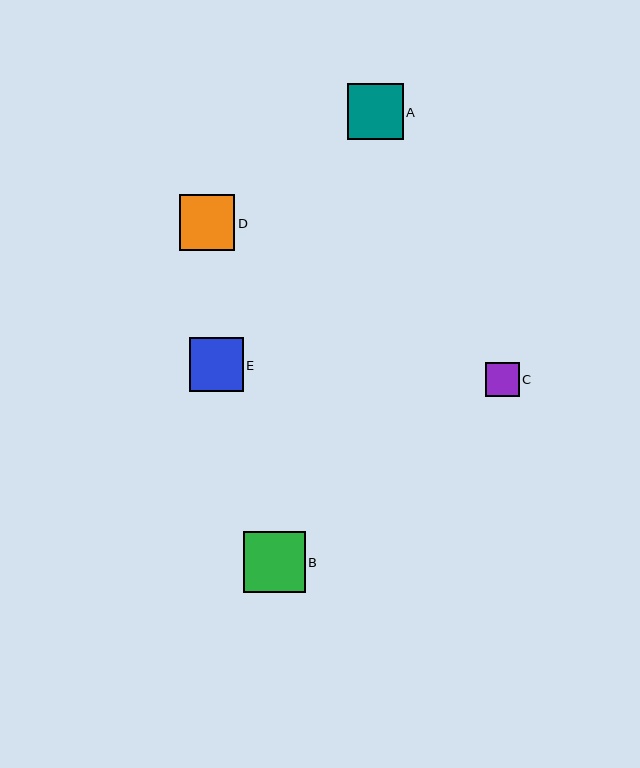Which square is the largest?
Square B is the largest with a size of approximately 61 pixels.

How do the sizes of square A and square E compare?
Square A and square E are approximately the same size.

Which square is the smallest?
Square C is the smallest with a size of approximately 34 pixels.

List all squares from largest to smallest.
From largest to smallest: B, A, D, E, C.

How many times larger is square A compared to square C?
Square A is approximately 1.7 times the size of square C.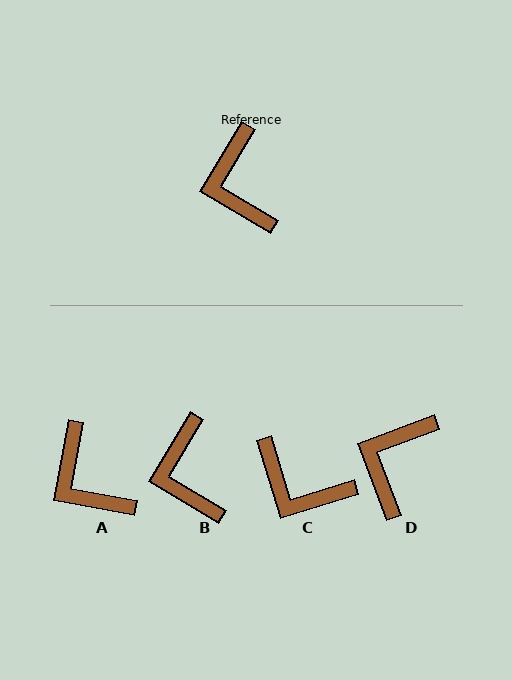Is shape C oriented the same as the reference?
No, it is off by about 48 degrees.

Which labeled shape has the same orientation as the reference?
B.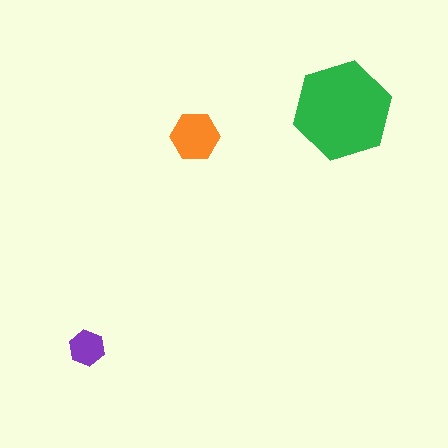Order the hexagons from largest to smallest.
the green one, the orange one, the purple one.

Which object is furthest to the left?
The purple hexagon is leftmost.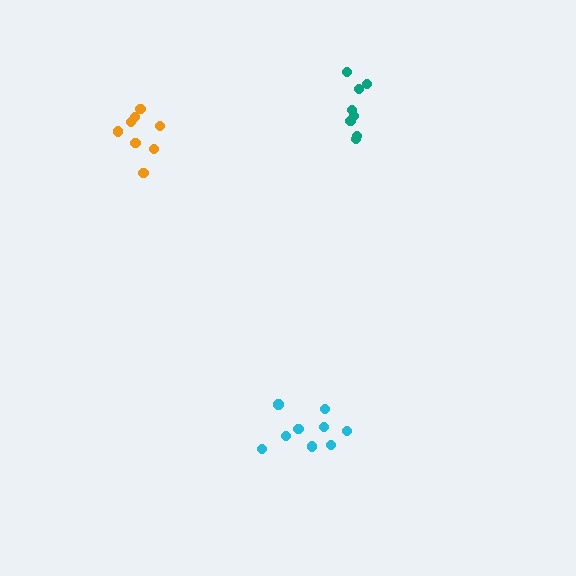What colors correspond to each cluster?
The clusters are colored: orange, cyan, teal.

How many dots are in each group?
Group 1: 8 dots, Group 2: 9 dots, Group 3: 8 dots (25 total).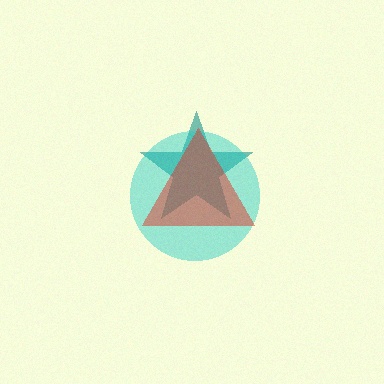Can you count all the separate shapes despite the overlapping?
Yes, there are 3 separate shapes.